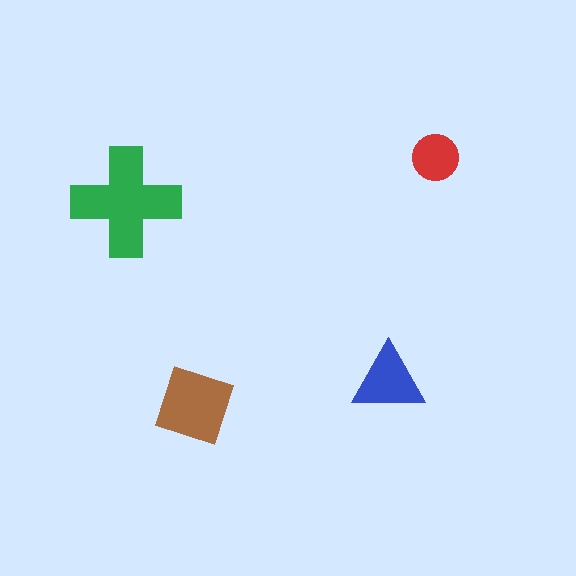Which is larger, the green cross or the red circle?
The green cross.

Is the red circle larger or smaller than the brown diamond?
Smaller.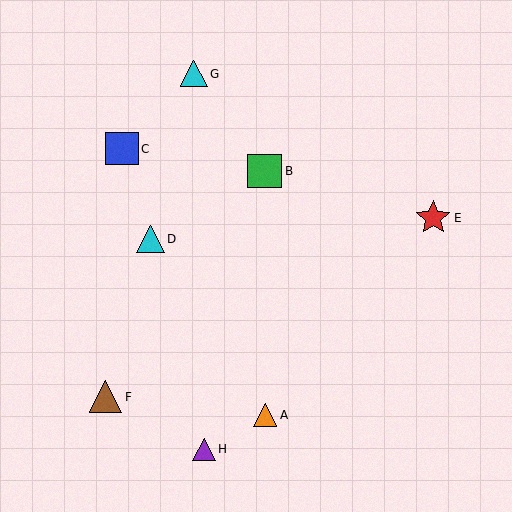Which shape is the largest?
The red star (labeled E) is the largest.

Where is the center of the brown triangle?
The center of the brown triangle is at (106, 397).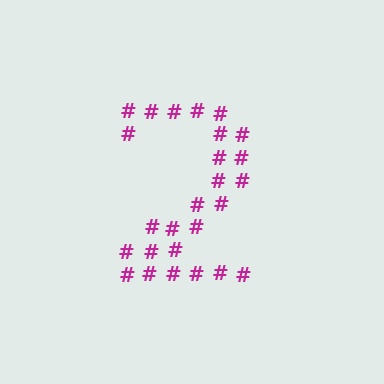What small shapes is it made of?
It is made of small hash symbols.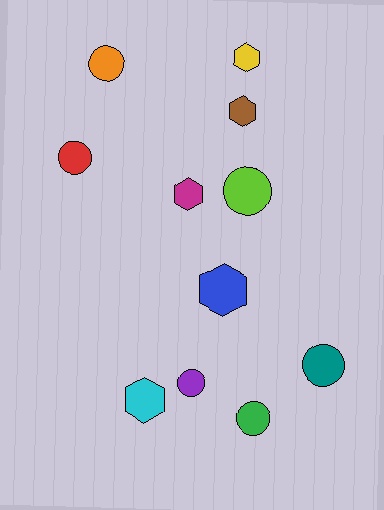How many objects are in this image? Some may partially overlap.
There are 11 objects.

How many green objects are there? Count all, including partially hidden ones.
There is 1 green object.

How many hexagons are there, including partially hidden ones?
There are 5 hexagons.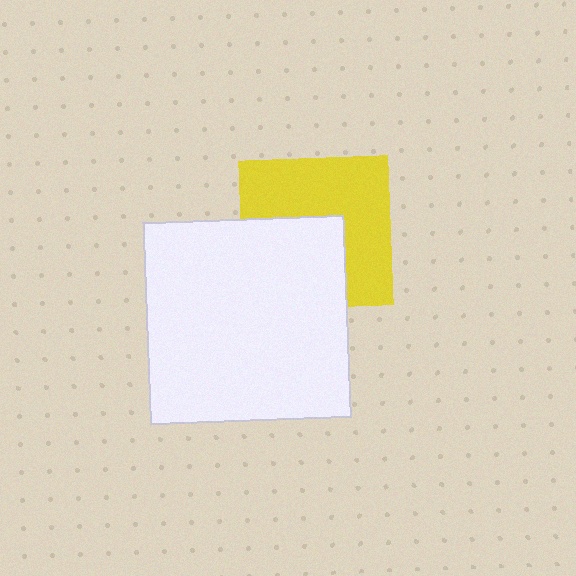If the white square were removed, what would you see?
You would see the complete yellow square.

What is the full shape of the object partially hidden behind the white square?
The partially hidden object is a yellow square.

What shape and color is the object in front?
The object in front is a white square.